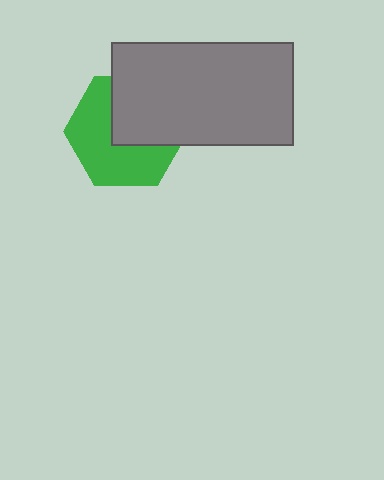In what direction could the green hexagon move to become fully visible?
The green hexagon could move toward the lower-left. That would shift it out from behind the gray rectangle entirely.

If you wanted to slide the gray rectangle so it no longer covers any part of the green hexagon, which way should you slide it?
Slide it toward the upper-right — that is the most direct way to separate the two shapes.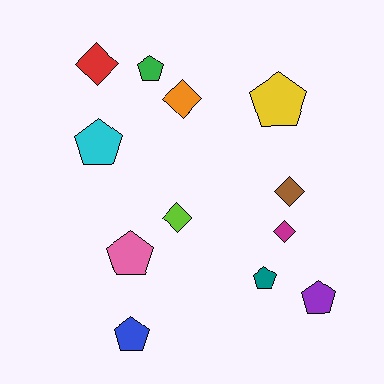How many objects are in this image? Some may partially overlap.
There are 12 objects.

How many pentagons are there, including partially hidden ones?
There are 7 pentagons.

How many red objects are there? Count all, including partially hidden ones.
There is 1 red object.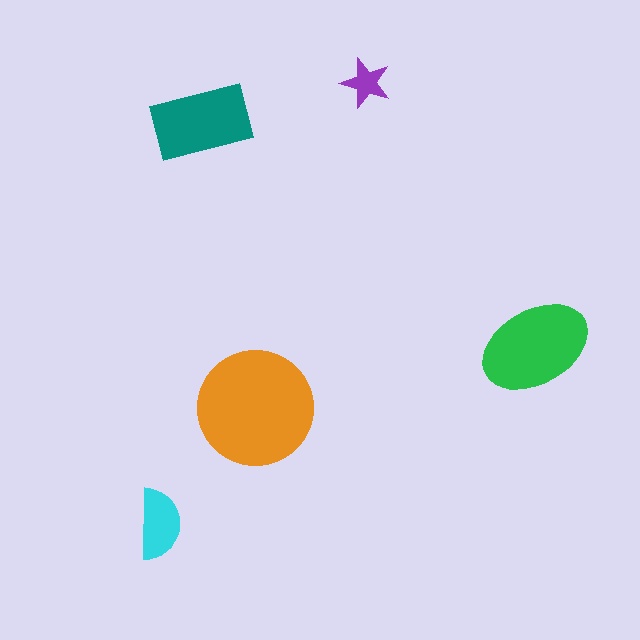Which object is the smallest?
The purple star.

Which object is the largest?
The orange circle.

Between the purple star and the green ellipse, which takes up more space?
The green ellipse.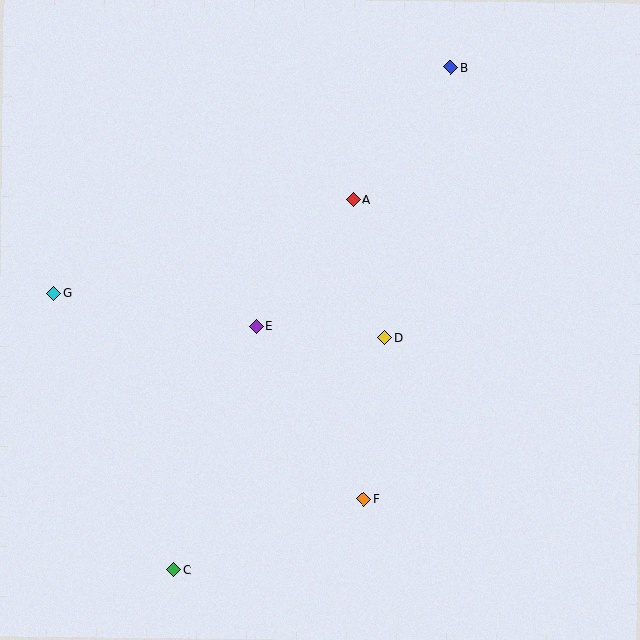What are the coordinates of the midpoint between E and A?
The midpoint between E and A is at (305, 263).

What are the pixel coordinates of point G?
Point G is at (54, 293).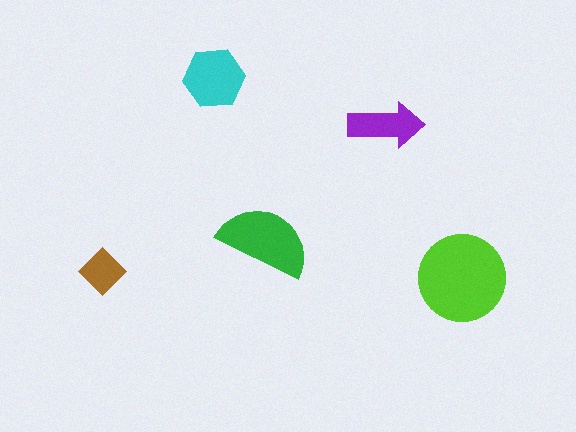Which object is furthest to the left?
The brown diamond is leftmost.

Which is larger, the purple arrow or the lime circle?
The lime circle.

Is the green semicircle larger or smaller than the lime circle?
Smaller.